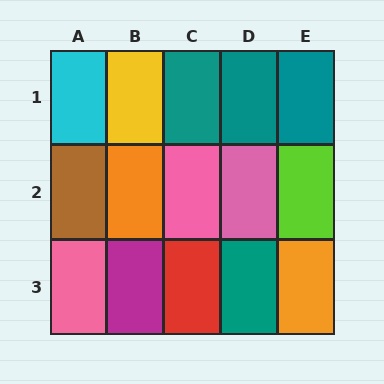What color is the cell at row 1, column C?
Teal.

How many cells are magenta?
1 cell is magenta.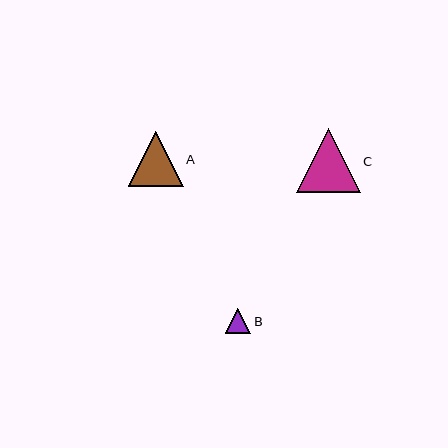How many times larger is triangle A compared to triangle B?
Triangle A is approximately 2.1 times the size of triangle B.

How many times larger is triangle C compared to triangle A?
Triangle C is approximately 1.2 times the size of triangle A.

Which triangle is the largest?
Triangle C is the largest with a size of approximately 64 pixels.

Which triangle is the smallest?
Triangle B is the smallest with a size of approximately 26 pixels.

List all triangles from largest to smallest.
From largest to smallest: C, A, B.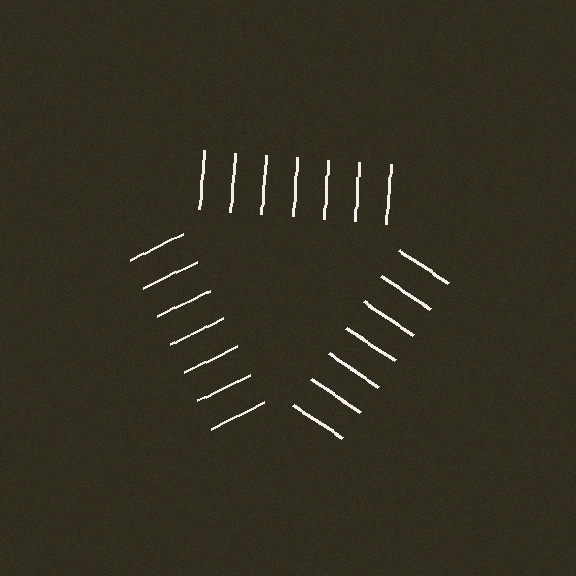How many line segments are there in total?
21 — 7 along each of the 3 edges.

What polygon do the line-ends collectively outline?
An illusory triangle — the line segments terminate on its edges but no continuous stroke is drawn.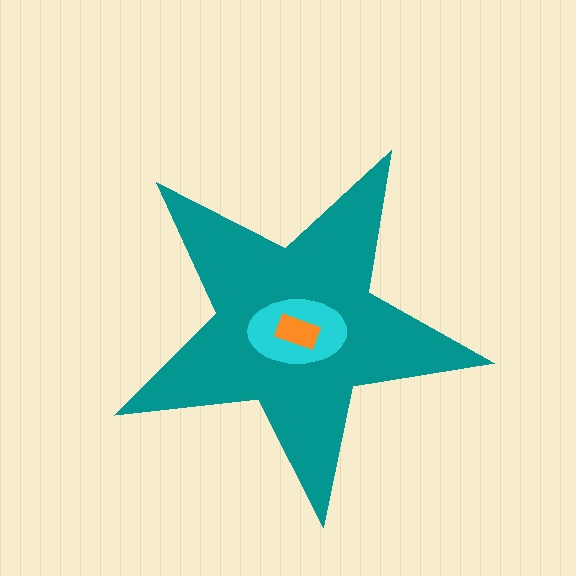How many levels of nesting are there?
3.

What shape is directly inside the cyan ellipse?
The orange rectangle.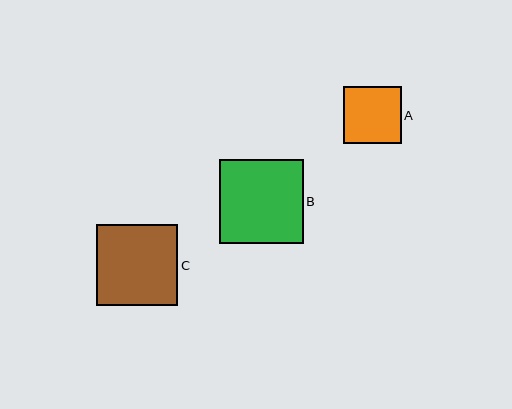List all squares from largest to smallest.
From largest to smallest: B, C, A.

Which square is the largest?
Square B is the largest with a size of approximately 84 pixels.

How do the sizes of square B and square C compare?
Square B and square C are approximately the same size.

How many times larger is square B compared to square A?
Square B is approximately 1.5 times the size of square A.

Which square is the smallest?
Square A is the smallest with a size of approximately 58 pixels.